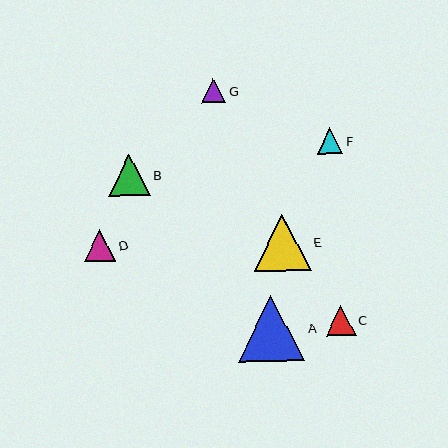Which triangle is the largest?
Triangle A is the largest with a size of approximately 66 pixels.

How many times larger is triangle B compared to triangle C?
Triangle B is approximately 1.4 times the size of triangle C.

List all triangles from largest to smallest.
From largest to smallest: A, E, B, D, C, F, G.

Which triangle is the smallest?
Triangle G is the smallest with a size of approximately 24 pixels.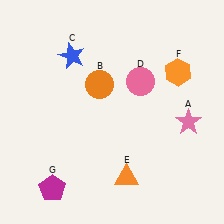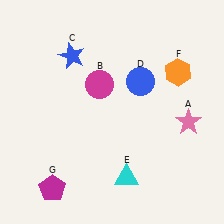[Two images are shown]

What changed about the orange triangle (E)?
In Image 1, E is orange. In Image 2, it changed to cyan.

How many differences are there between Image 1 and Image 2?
There are 3 differences between the two images.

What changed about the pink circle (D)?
In Image 1, D is pink. In Image 2, it changed to blue.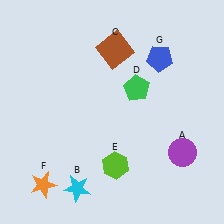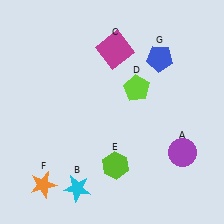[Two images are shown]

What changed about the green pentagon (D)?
In Image 1, D is green. In Image 2, it changed to lime.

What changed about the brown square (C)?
In Image 1, C is brown. In Image 2, it changed to magenta.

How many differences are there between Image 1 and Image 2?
There are 2 differences between the two images.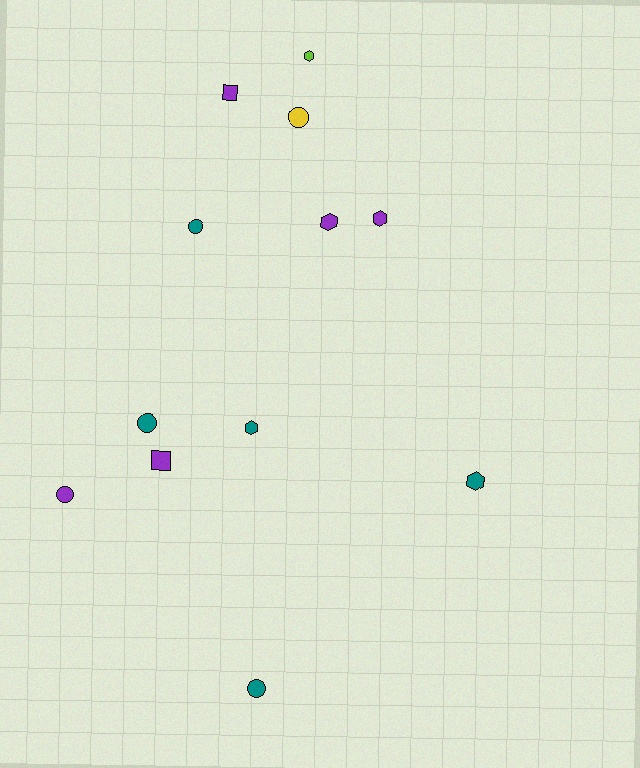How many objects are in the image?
There are 12 objects.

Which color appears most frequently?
Purple, with 5 objects.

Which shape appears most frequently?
Circle, with 5 objects.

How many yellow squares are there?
There are no yellow squares.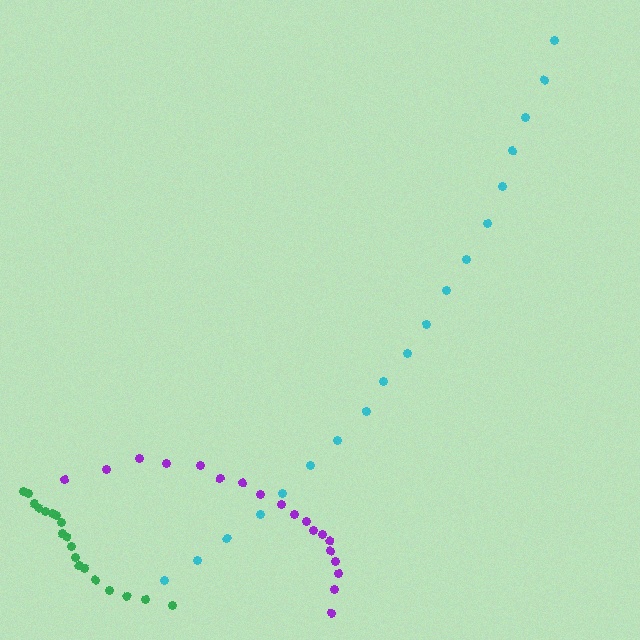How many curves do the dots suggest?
There are 3 distinct paths.